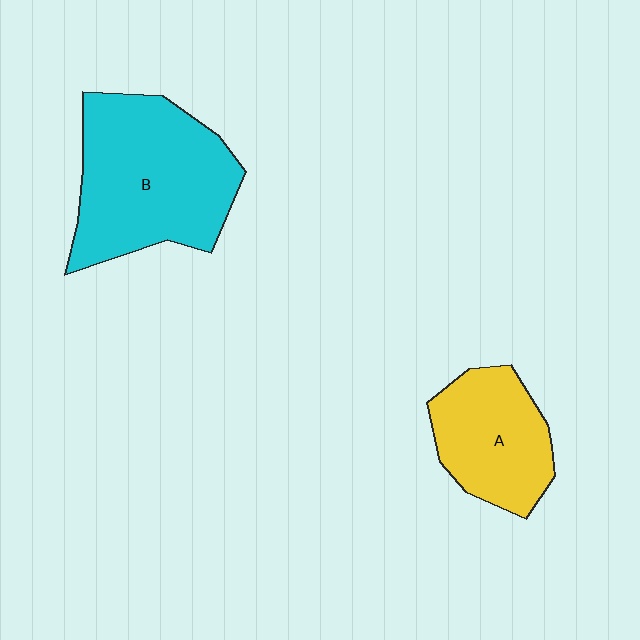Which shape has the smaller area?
Shape A (yellow).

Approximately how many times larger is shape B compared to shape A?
Approximately 1.6 times.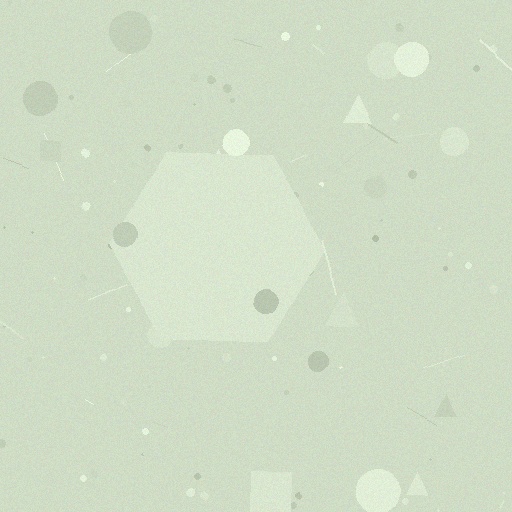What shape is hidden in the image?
A hexagon is hidden in the image.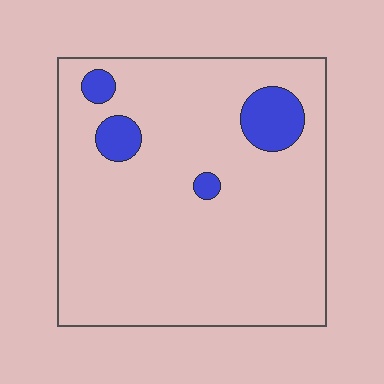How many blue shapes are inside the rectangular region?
4.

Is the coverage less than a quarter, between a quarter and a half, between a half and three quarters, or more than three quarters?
Less than a quarter.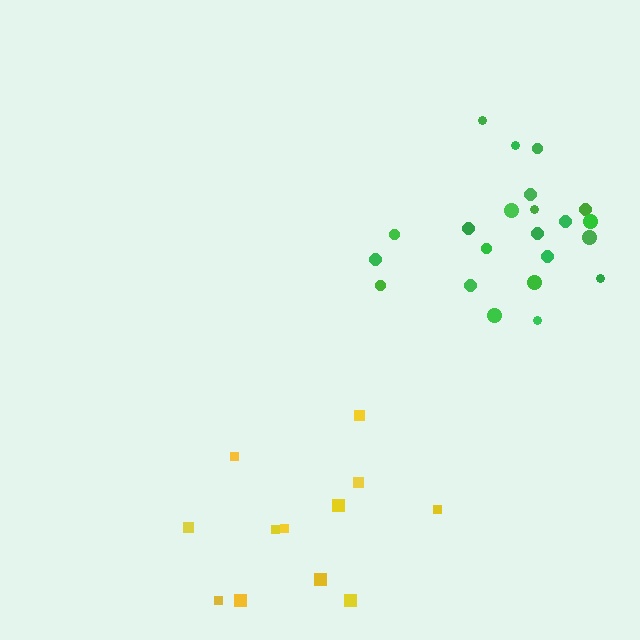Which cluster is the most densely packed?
Green.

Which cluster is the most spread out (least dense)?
Yellow.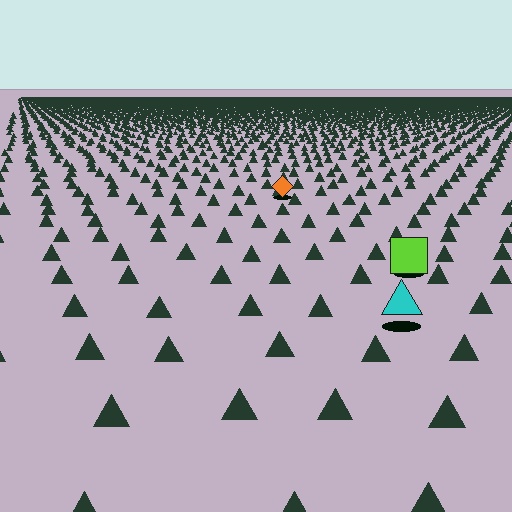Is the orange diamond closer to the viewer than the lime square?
No. The lime square is closer — you can tell from the texture gradient: the ground texture is coarser near it.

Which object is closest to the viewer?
The cyan triangle is closest. The texture marks near it are larger and more spread out.